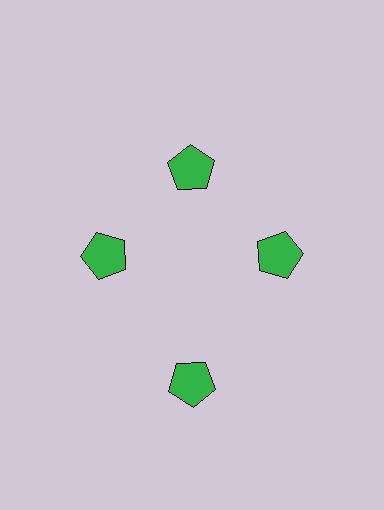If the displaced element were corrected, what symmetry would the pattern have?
It would have 4-fold rotational symmetry — the pattern would map onto itself every 90 degrees.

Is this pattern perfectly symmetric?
No. The 4 green pentagons are arranged in a ring, but one element near the 6 o'clock position is pushed outward from the center, breaking the 4-fold rotational symmetry.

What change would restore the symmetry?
The symmetry would be restored by moving it inward, back onto the ring so that all 4 pentagons sit at equal angles and equal distance from the center.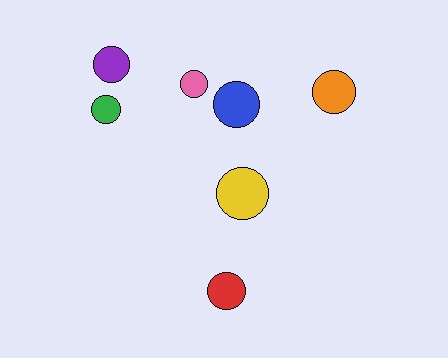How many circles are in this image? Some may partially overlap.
There are 7 circles.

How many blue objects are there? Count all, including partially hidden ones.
There is 1 blue object.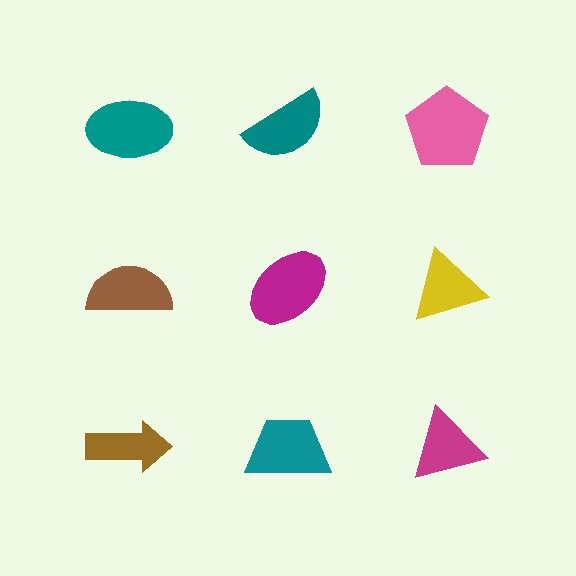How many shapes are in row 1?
3 shapes.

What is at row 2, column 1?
A brown semicircle.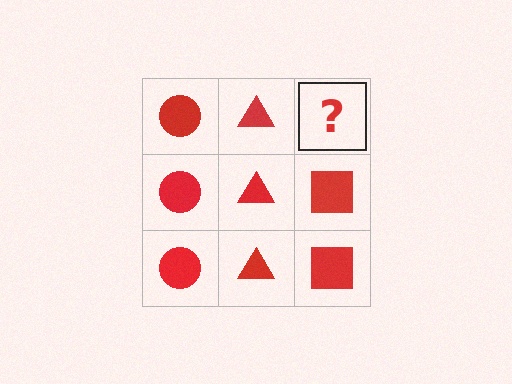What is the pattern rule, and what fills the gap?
The rule is that each column has a consistent shape. The gap should be filled with a red square.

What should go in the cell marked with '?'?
The missing cell should contain a red square.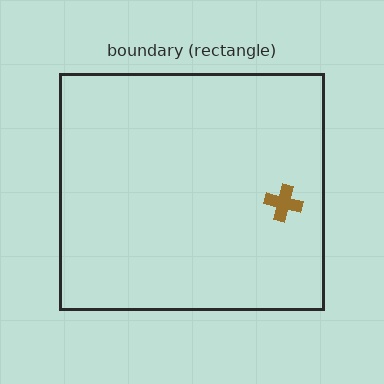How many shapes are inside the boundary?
1 inside, 0 outside.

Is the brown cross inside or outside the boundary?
Inside.